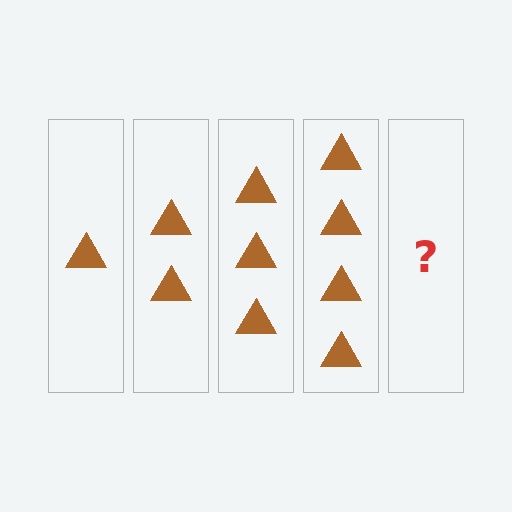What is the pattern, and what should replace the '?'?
The pattern is that each step adds one more triangle. The '?' should be 5 triangles.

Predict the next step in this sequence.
The next step is 5 triangles.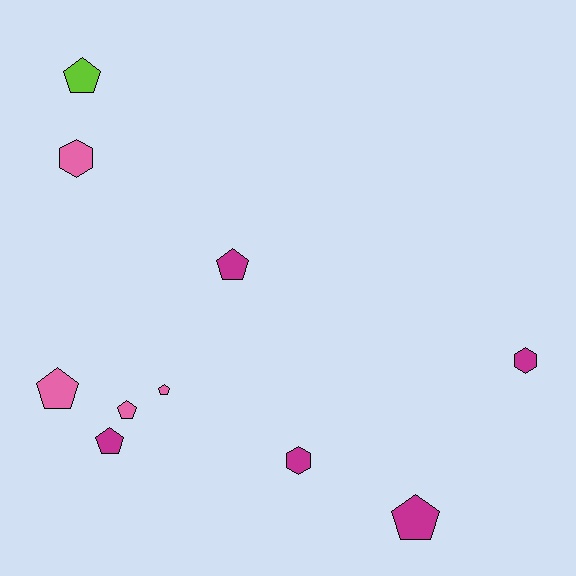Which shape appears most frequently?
Pentagon, with 7 objects.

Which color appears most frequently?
Magenta, with 5 objects.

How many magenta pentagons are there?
There are 3 magenta pentagons.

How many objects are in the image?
There are 10 objects.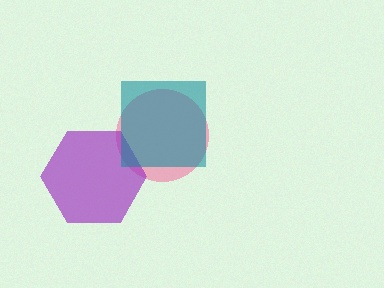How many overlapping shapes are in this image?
There are 3 overlapping shapes in the image.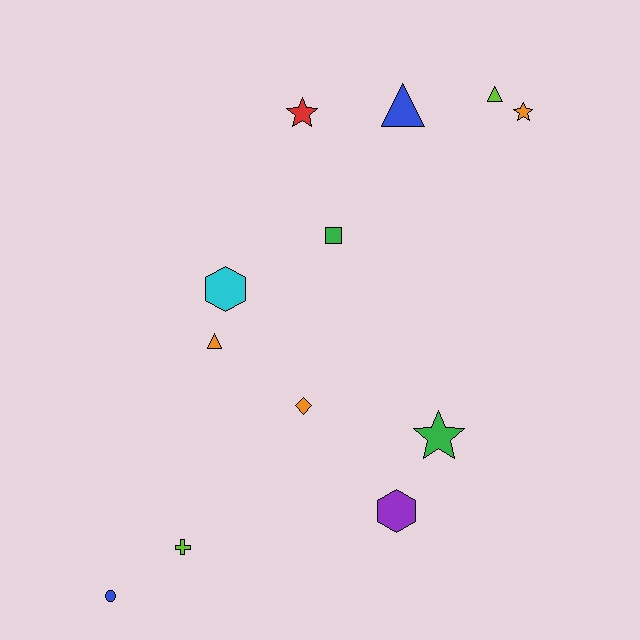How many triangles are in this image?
There are 3 triangles.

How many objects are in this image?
There are 12 objects.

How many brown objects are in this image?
There are no brown objects.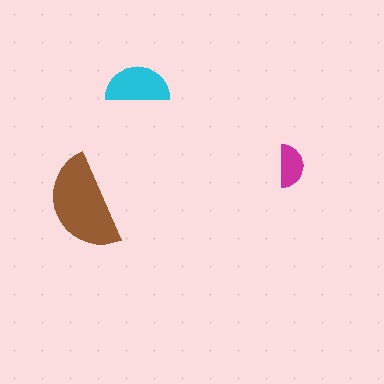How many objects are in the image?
There are 3 objects in the image.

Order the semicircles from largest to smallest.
the brown one, the cyan one, the magenta one.